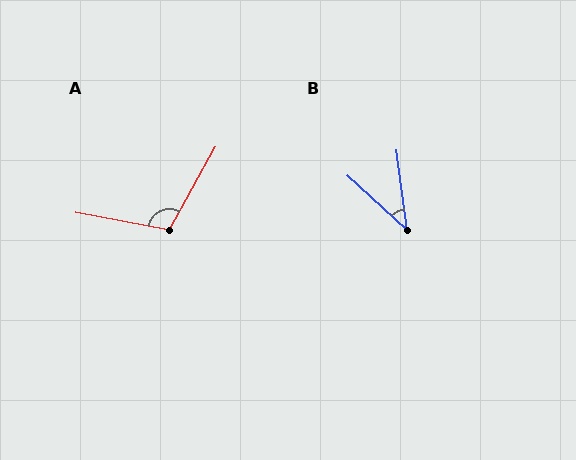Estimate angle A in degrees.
Approximately 108 degrees.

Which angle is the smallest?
B, at approximately 40 degrees.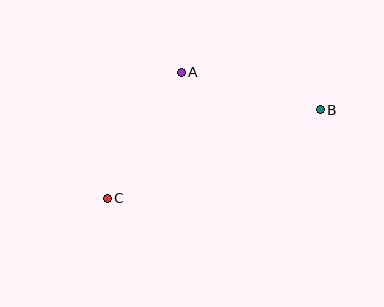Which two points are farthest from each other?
Points B and C are farthest from each other.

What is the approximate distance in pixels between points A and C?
The distance between A and C is approximately 146 pixels.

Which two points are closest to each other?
Points A and B are closest to each other.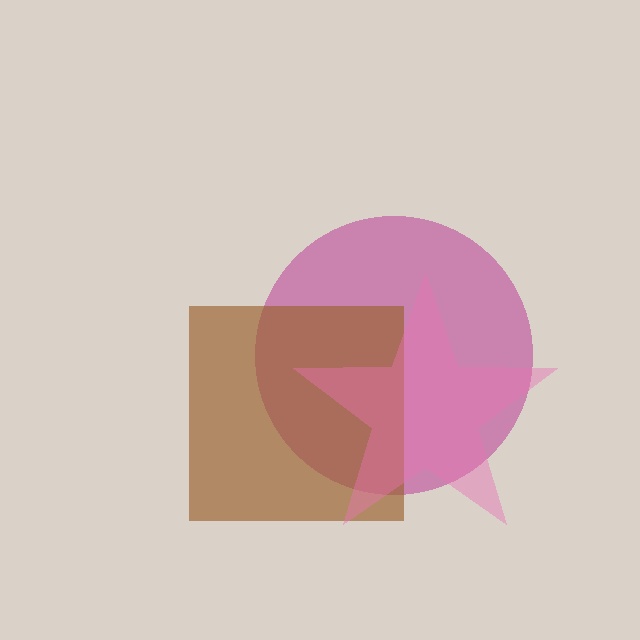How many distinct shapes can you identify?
There are 3 distinct shapes: a magenta circle, a brown square, a pink star.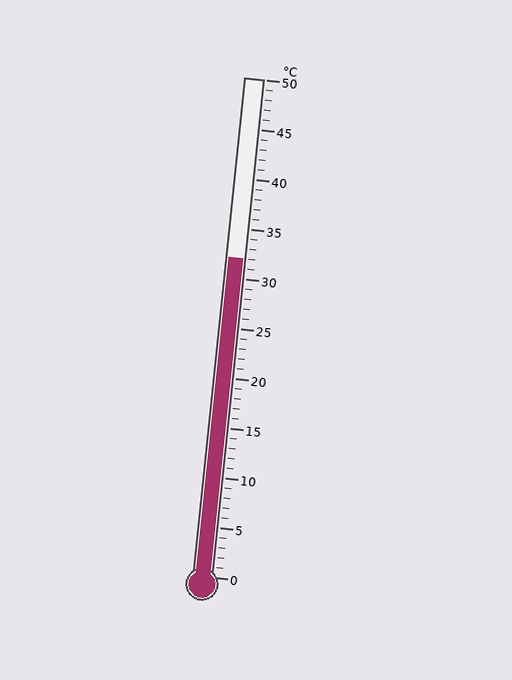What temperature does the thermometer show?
The thermometer shows approximately 32°C.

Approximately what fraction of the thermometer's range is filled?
The thermometer is filled to approximately 65% of its range.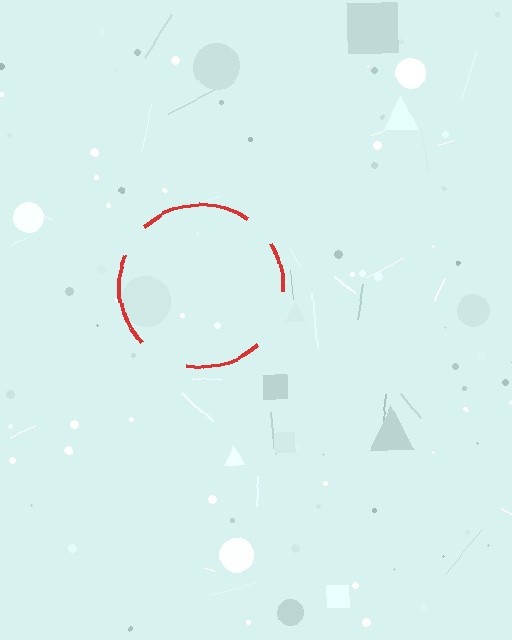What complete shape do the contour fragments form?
The contour fragments form a circle.